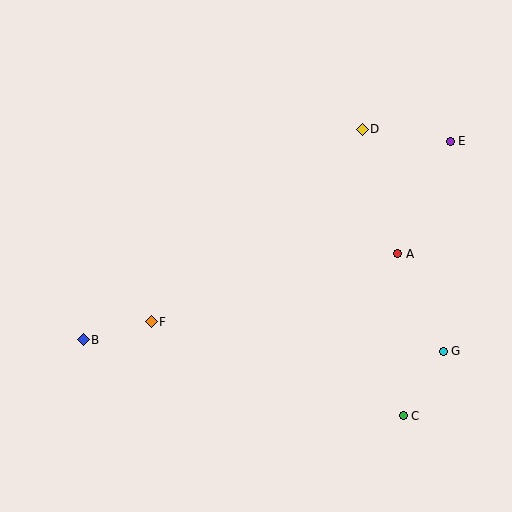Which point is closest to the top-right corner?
Point E is closest to the top-right corner.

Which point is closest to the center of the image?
Point F at (151, 322) is closest to the center.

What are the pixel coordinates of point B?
Point B is at (83, 340).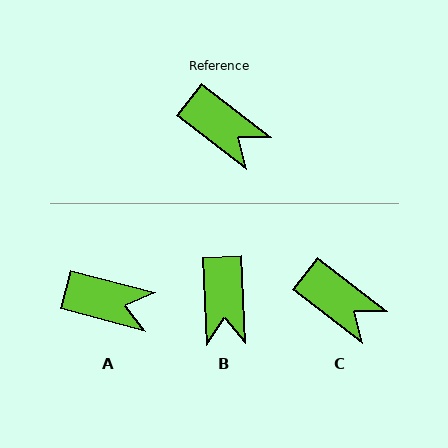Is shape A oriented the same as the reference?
No, it is off by about 23 degrees.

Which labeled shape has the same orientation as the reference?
C.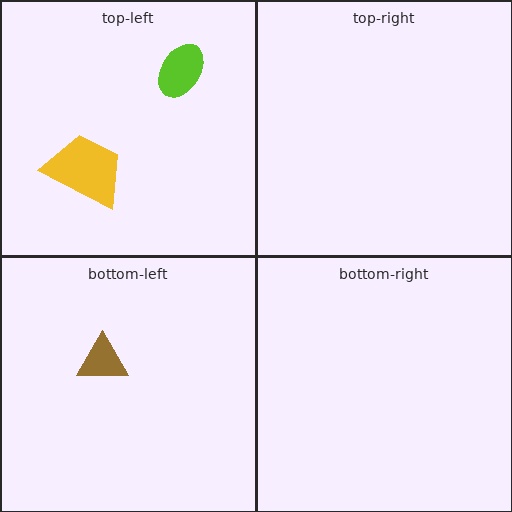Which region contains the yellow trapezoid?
The top-left region.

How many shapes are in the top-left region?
2.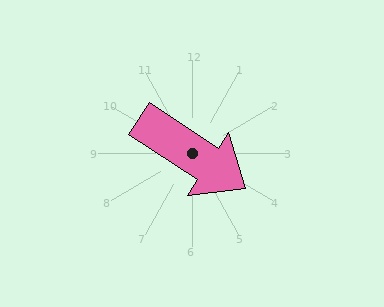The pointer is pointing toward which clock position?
Roughly 4 o'clock.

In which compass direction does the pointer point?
Southeast.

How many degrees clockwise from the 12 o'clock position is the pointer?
Approximately 123 degrees.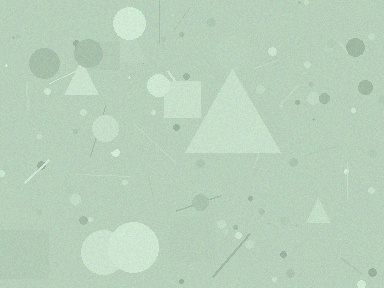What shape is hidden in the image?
A triangle is hidden in the image.